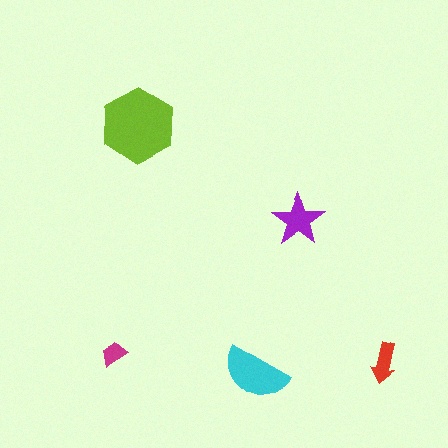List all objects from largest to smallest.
The lime hexagon, the cyan semicircle, the purple star, the red arrow, the magenta trapezoid.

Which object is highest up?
The lime hexagon is topmost.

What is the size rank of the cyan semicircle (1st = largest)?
2nd.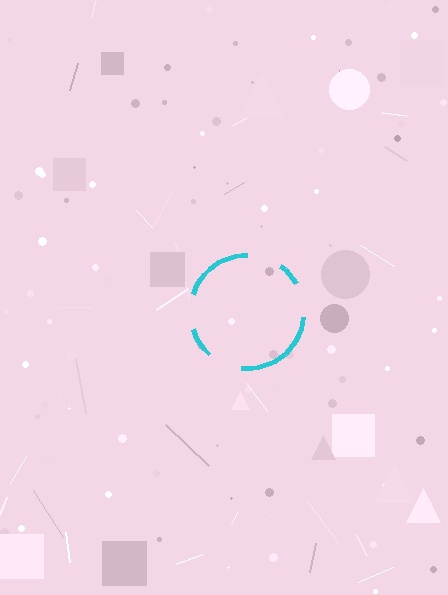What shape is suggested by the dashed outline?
The dashed outline suggests a circle.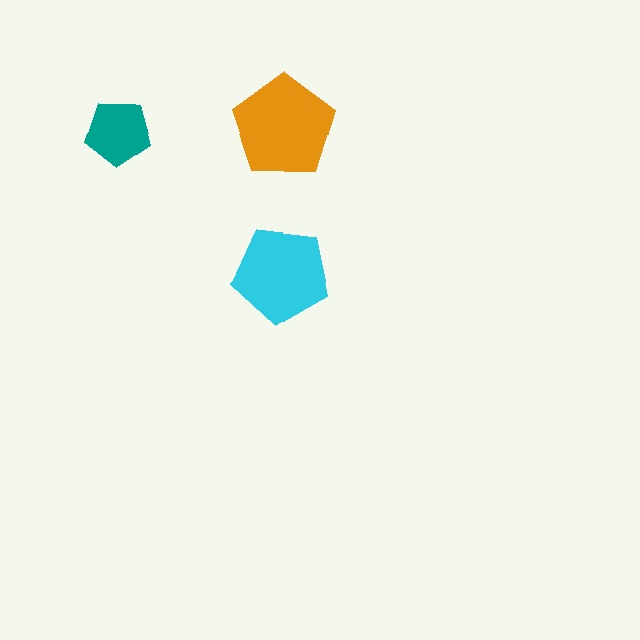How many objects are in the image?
There are 3 objects in the image.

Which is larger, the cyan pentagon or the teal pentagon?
The cyan one.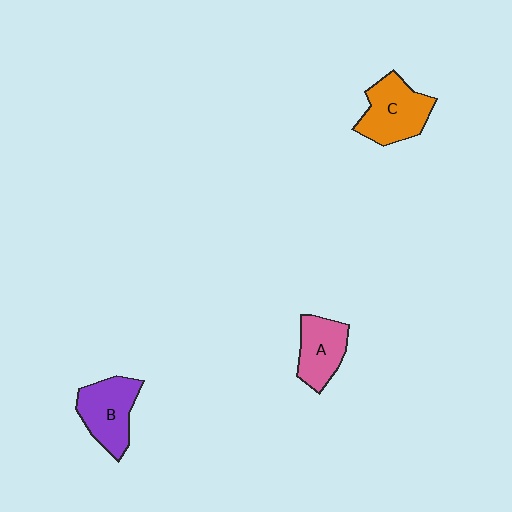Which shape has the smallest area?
Shape A (pink).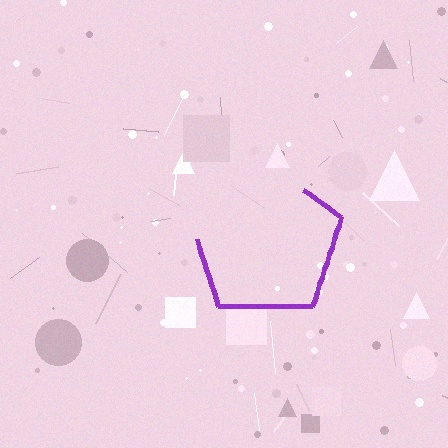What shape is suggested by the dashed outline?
The dashed outline suggests a pentagon.